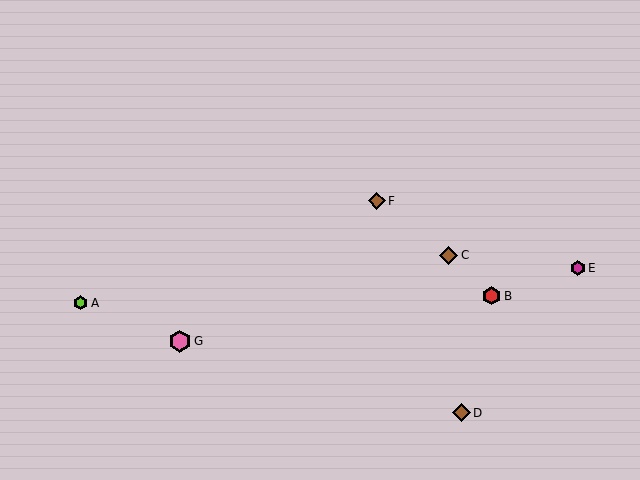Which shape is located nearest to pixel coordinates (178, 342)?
The pink hexagon (labeled G) at (180, 341) is nearest to that location.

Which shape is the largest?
The pink hexagon (labeled G) is the largest.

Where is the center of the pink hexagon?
The center of the pink hexagon is at (180, 341).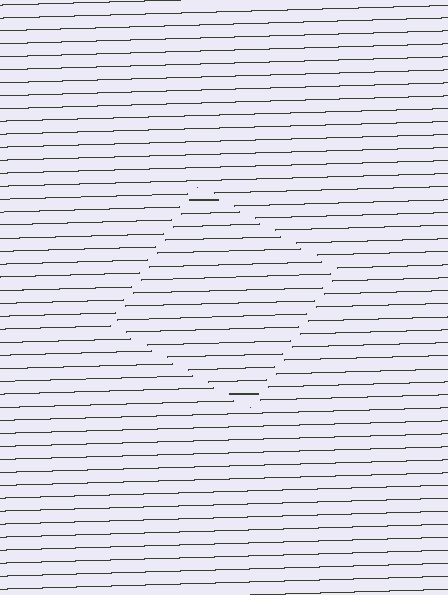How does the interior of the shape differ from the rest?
The interior of the shape contains the same grating, shifted by half a period — the contour is defined by the phase discontinuity where line-ends from the inner and outer gratings abut.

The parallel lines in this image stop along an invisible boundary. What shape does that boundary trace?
An illusory square. The interior of the shape contains the same grating, shifted by half a period — the contour is defined by the phase discontinuity where line-ends from the inner and outer gratings abut.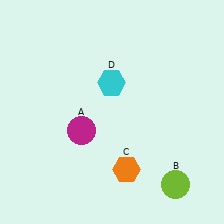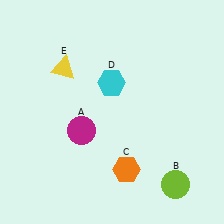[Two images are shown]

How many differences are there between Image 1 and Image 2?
There is 1 difference between the two images.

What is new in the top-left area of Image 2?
A yellow triangle (E) was added in the top-left area of Image 2.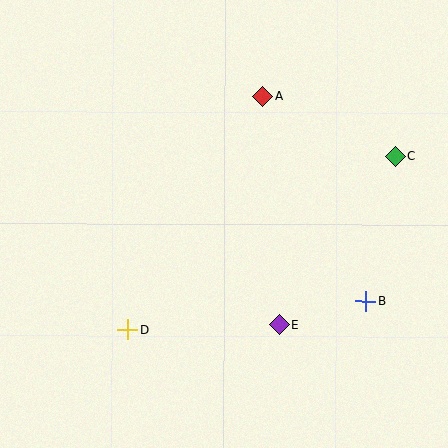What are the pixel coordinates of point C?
Point C is at (396, 156).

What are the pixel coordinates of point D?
Point D is at (127, 329).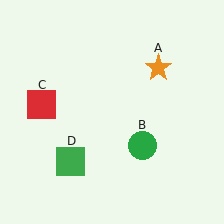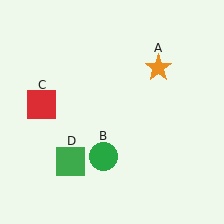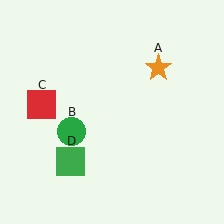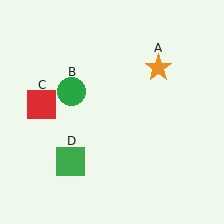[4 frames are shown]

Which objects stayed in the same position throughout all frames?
Orange star (object A) and red square (object C) and green square (object D) remained stationary.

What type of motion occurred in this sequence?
The green circle (object B) rotated clockwise around the center of the scene.